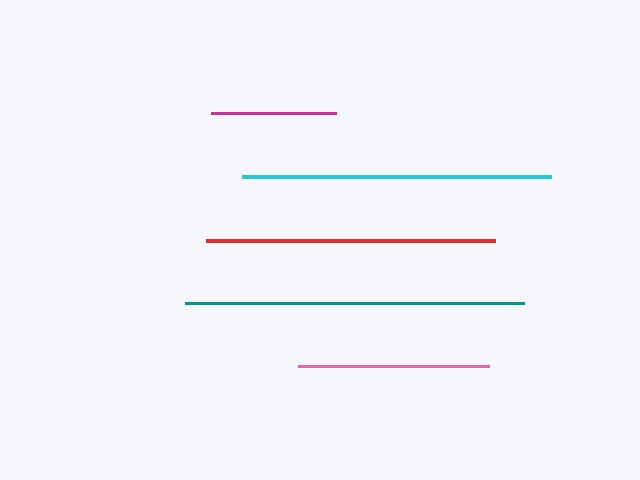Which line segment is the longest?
The teal line is the longest at approximately 339 pixels.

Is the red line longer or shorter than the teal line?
The teal line is longer than the red line.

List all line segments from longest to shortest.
From longest to shortest: teal, cyan, red, pink, magenta.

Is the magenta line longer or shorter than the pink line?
The pink line is longer than the magenta line.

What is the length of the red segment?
The red segment is approximately 288 pixels long.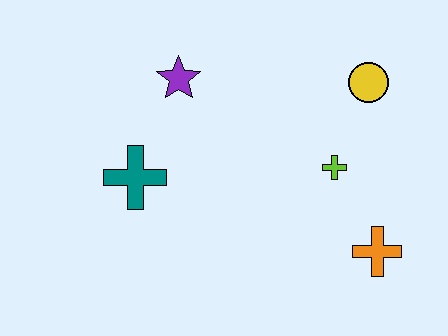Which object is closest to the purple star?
The teal cross is closest to the purple star.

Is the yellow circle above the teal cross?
Yes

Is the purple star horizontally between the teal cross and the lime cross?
Yes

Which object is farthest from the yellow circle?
The teal cross is farthest from the yellow circle.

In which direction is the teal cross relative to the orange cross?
The teal cross is to the left of the orange cross.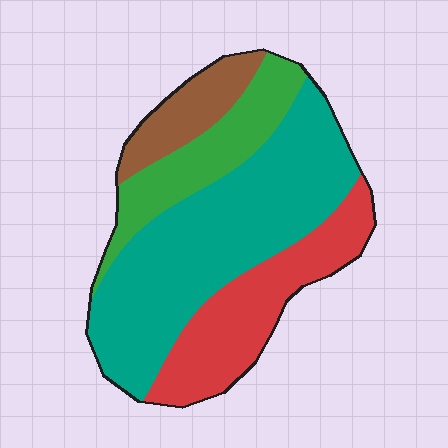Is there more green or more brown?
Green.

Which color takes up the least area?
Brown, at roughly 10%.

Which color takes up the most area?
Teal, at roughly 50%.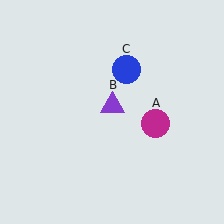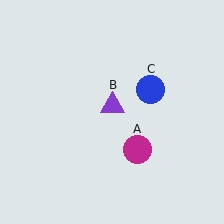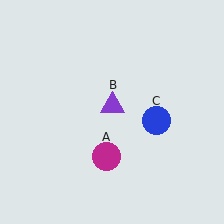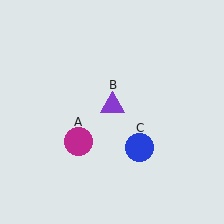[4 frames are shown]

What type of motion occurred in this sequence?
The magenta circle (object A), blue circle (object C) rotated clockwise around the center of the scene.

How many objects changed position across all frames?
2 objects changed position: magenta circle (object A), blue circle (object C).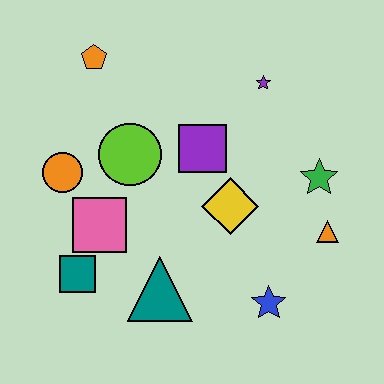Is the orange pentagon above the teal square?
Yes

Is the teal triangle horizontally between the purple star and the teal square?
Yes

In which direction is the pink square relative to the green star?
The pink square is to the left of the green star.